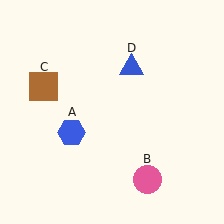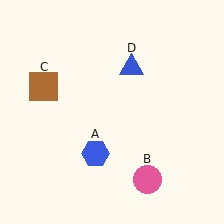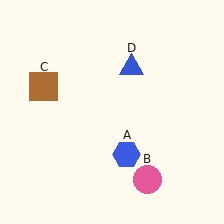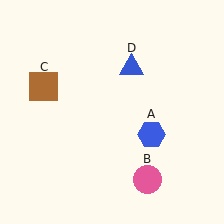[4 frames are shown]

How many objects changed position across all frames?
1 object changed position: blue hexagon (object A).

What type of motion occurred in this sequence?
The blue hexagon (object A) rotated counterclockwise around the center of the scene.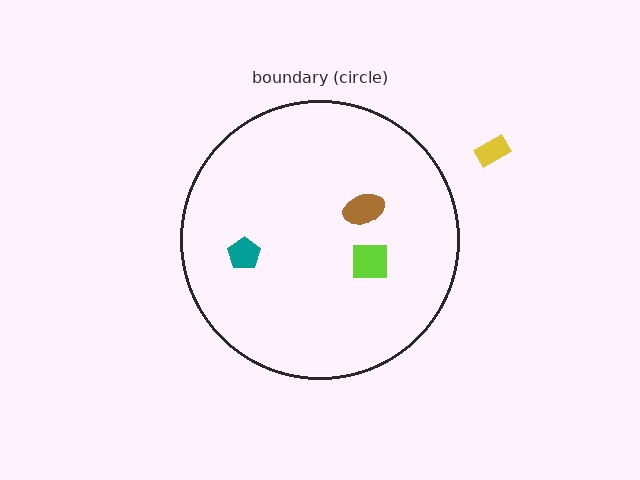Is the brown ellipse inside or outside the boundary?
Inside.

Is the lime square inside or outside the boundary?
Inside.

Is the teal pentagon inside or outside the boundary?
Inside.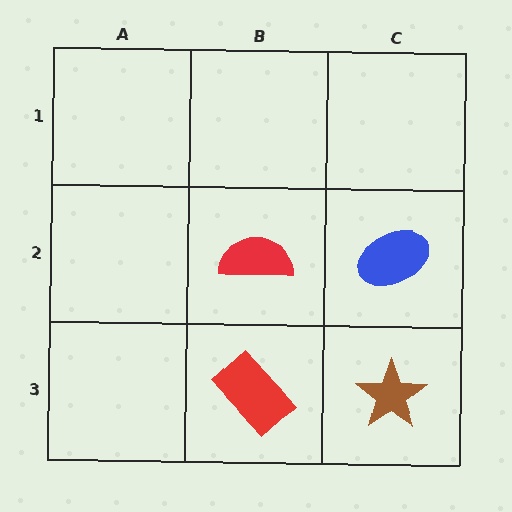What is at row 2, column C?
A blue ellipse.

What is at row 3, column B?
A red rectangle.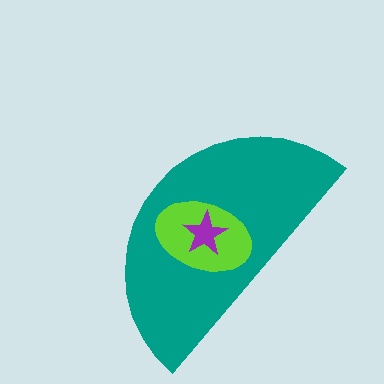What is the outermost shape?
The teal semicircle.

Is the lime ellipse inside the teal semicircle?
Yes.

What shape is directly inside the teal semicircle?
The lime ellipse.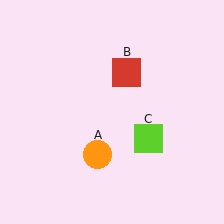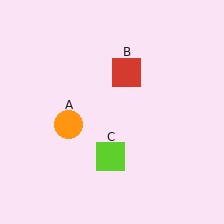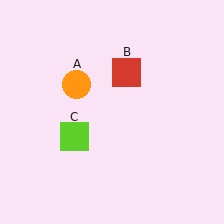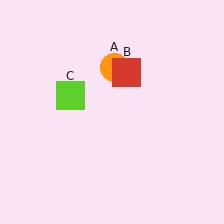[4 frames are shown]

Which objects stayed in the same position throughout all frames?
Red square (object B) remained stationary.